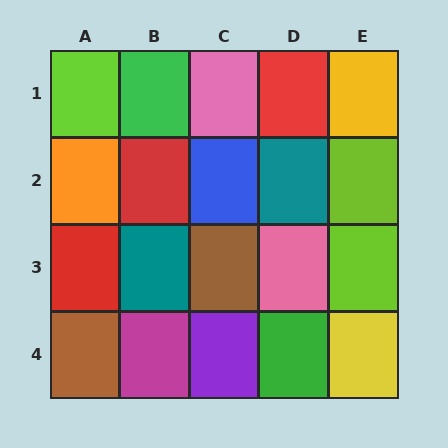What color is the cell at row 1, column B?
Green.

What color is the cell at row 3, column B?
Teal.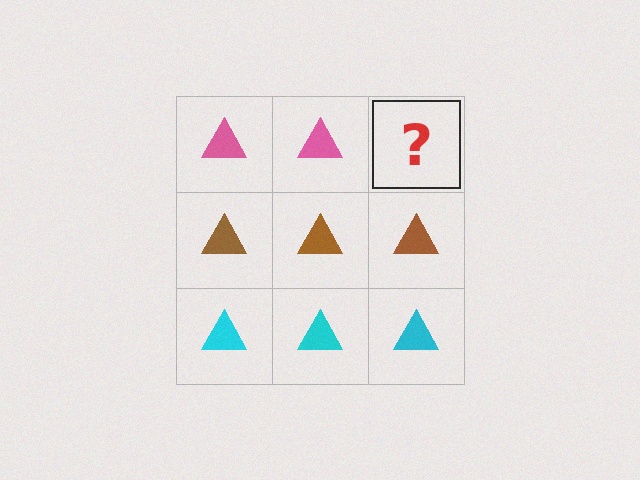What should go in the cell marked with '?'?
The missing cell should contain a pink triangle.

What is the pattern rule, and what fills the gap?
The rule is that each row has a consistent color. The gap should be filled with a pink triangle.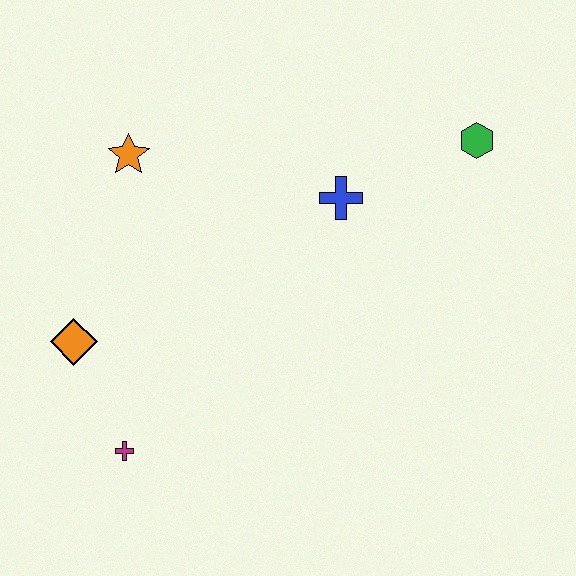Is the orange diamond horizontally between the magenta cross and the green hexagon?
No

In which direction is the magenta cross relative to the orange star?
The magenta cross is below the orange star.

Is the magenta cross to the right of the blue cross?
No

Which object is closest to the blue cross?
The green hexagon is closest to the blue cross.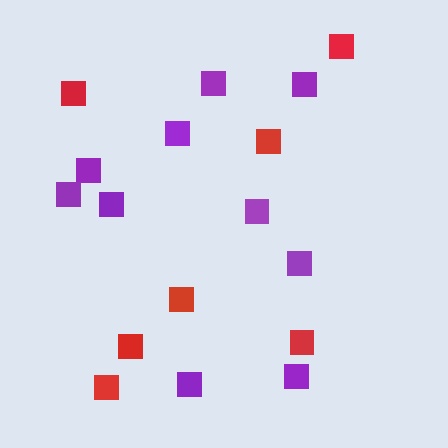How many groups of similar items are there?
There are 2 groups: one group of purple squares (10) and one group of red squares (7).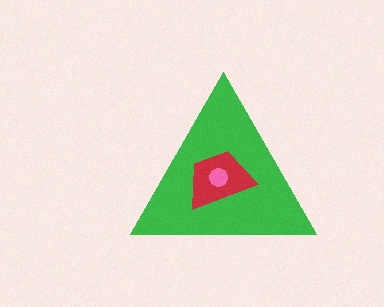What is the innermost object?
The pink circle.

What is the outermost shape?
The green triangle.